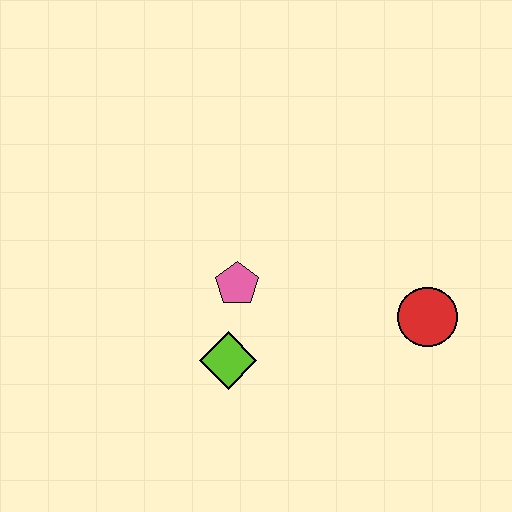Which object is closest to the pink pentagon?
The lime diamond is closest to the pink pentagon.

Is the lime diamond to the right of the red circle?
No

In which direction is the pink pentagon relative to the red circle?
The pink pentagon is to the left of the red circle.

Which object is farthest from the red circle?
The lime diamond is farthest from the red circle.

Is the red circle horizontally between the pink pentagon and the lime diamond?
No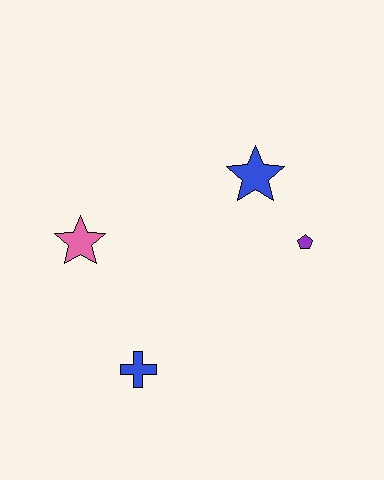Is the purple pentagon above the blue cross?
Yes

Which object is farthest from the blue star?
The blue cross is farthest from the blue star.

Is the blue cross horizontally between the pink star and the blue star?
Yes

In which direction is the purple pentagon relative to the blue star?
The purple pentagon is below the blue star.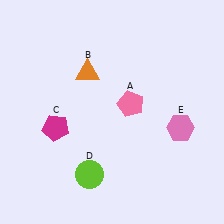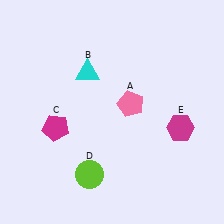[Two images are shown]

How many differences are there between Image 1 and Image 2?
There are 2 differences between the two images.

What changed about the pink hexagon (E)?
In Image 1, E is pink. In Image 2, it changed to magenta.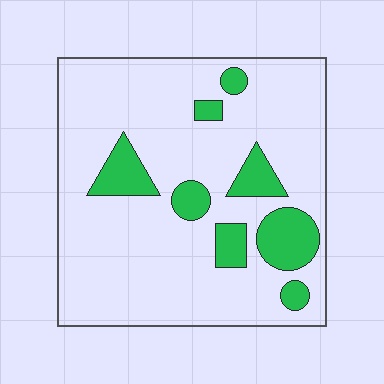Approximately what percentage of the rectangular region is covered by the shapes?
Approximately 15%.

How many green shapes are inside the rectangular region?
8.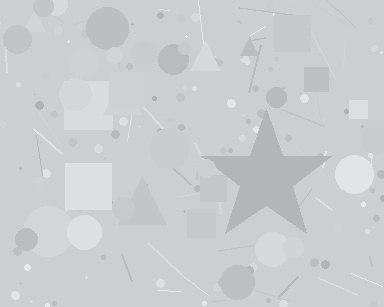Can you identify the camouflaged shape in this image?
The camouflaged shape is a star.